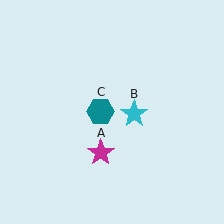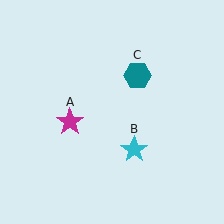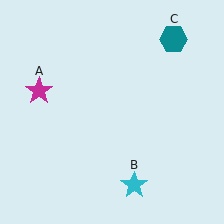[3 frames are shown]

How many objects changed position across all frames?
3 objects changed position: magenta star (object A), cyan star (object B), teal hexagon (object C).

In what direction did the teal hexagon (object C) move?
The teal hexagon (object C) moved up and to the right.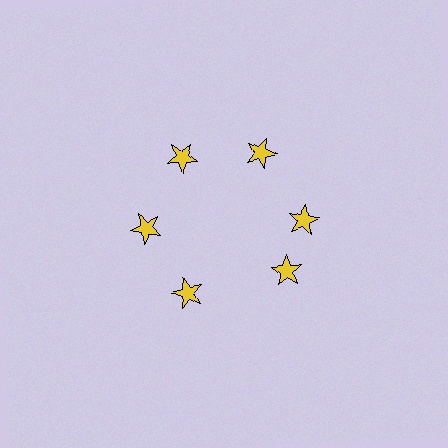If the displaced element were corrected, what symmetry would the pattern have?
It would have 6-fold rotational symmetry — the pattern would map onto itself every 60 degrees.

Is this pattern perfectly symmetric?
No. The 6 yellow stars are arranged in a ring, but one element near the 5 o'clock position is rotated out of alignment along the ring, breaking the 6-fold rotational symmetry.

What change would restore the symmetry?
The symmetry would be restored by rotating it back into even spacing with its neighbors so that all 6 stars sit at equal angles and equal distance from the center.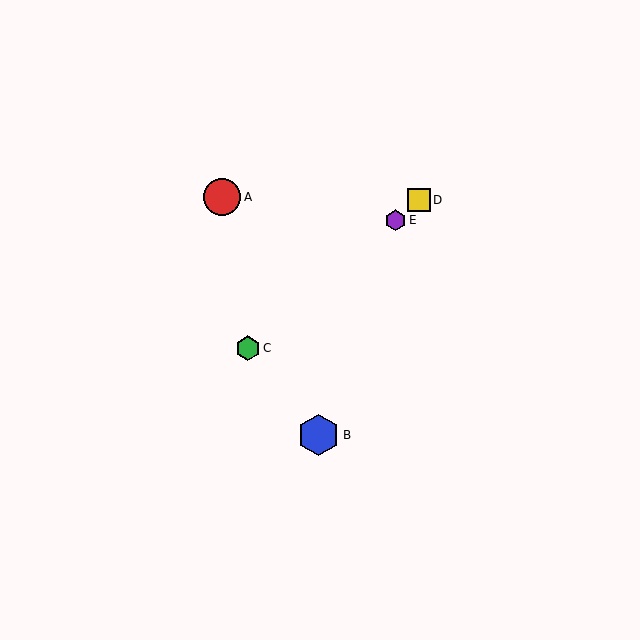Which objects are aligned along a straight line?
Objects C, D, E are aligned along a straight line.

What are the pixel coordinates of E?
Object E is at (396, 220).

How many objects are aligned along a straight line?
3 objects (C, D, E) are aligned along a straight line.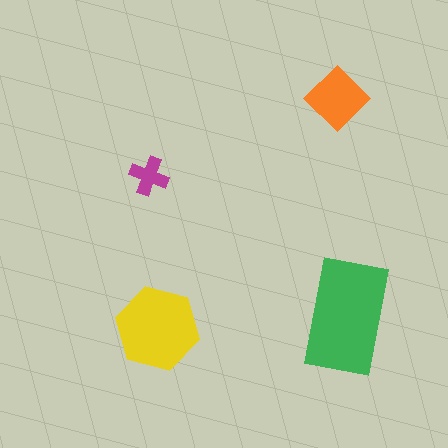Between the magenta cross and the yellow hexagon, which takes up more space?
The yellow hexagon.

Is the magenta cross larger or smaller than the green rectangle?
Smaller.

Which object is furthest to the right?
The green rectangle is rightmost.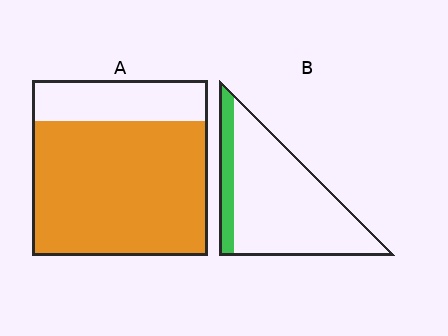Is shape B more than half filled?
No.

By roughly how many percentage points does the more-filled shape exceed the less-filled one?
By roughly 60 percentage points (A over B).